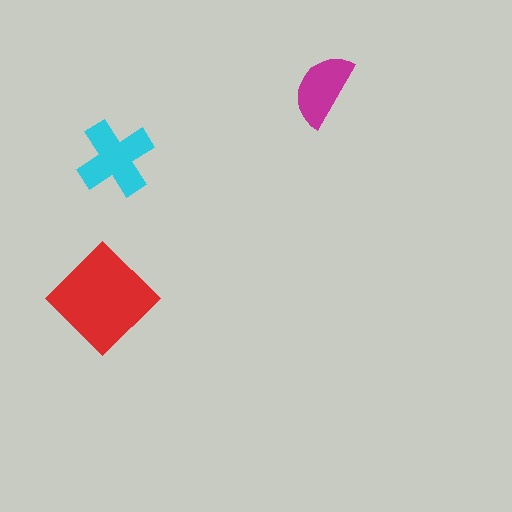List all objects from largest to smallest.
The red diamond, the cyan cross, the magenta semicircle.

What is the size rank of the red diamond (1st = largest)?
1st.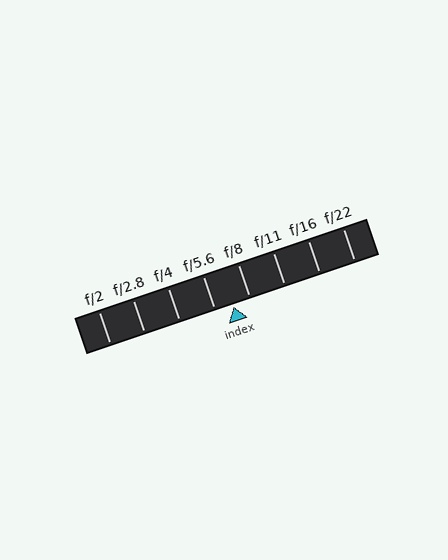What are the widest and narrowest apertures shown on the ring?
The widest aperture shown is f/2 and the narrowest is f/22.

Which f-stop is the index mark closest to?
The index mark is closest to f/8.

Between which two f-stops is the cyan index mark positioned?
The index mark is between f/5.6 and f/8.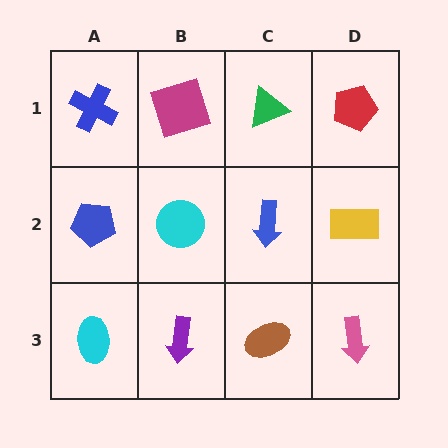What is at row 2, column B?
A cyan circle.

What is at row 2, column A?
A blue pentagon.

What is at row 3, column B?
A purple arrow.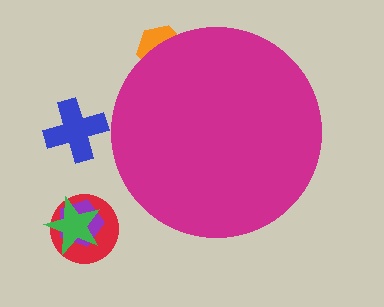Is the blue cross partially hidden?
No, the blue cross is fully visible.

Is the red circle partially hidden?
No, the red circle is fully visible.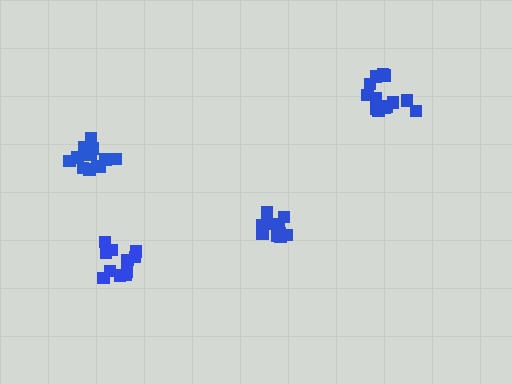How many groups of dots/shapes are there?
There are 4 groups.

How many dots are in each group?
Group 1: 12 dots, Group 2: 15 dots, Group 3: 13 dots, Group 4: 10 dots (50 total).